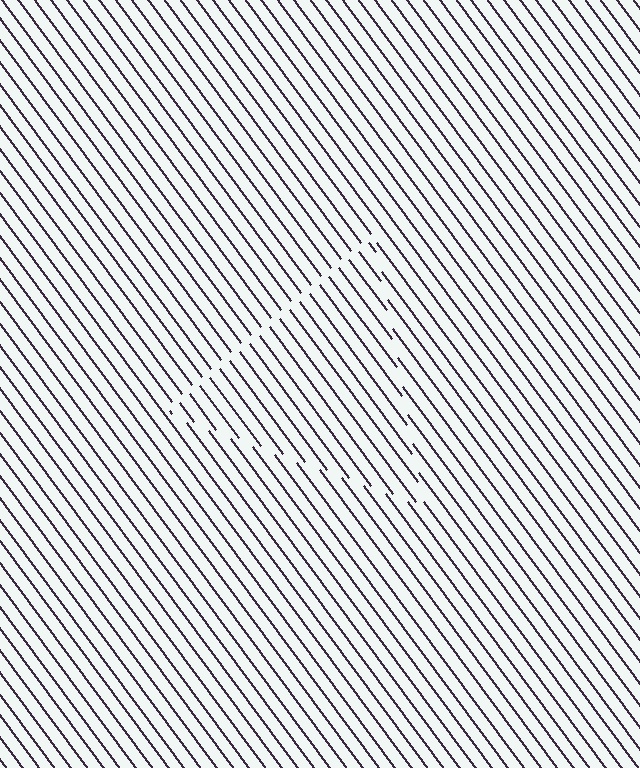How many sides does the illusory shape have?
3 sides — the line-ends trace a triangle.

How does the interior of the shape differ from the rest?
The interior of the shape contains the same grating, shifted by half a period — the contour is defined by the phase discontinuity where line-ends from the inner and outer gratings abut.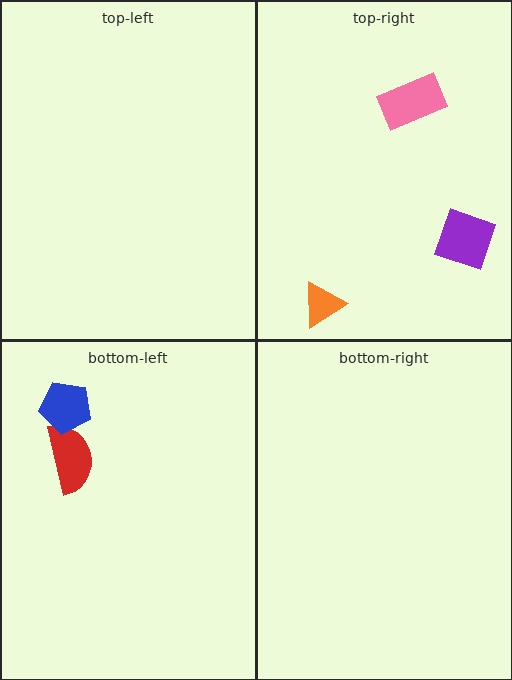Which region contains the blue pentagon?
The bottom-left region.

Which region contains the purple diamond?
The top-right region.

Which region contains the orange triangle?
The top-right region.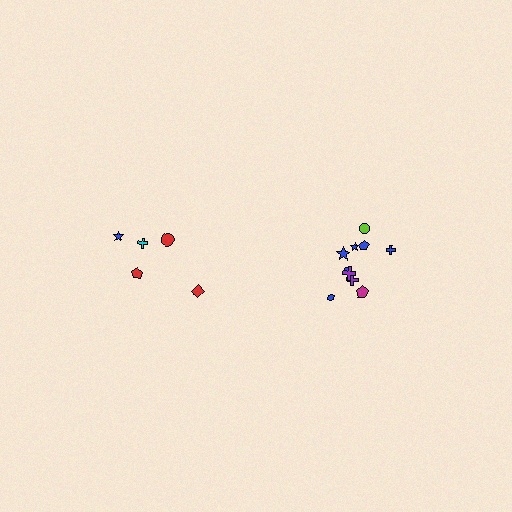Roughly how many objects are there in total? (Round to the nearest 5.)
Roughly 15 objects in total.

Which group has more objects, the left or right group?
The right group.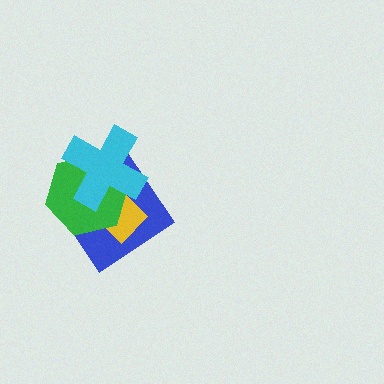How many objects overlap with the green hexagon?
3 objects overlap with the green hexagon.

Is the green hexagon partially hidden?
Yes, it is partially covered by another shape.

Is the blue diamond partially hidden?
Yes, it is partially covered by another shape.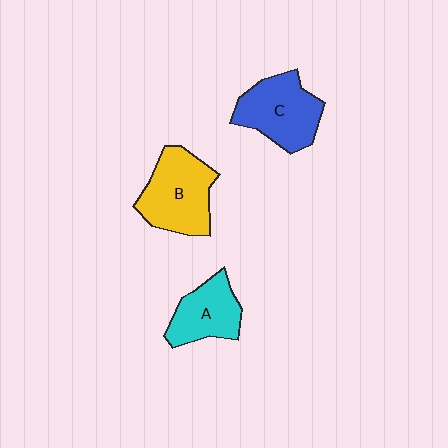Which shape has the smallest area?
Shape A (cyan).